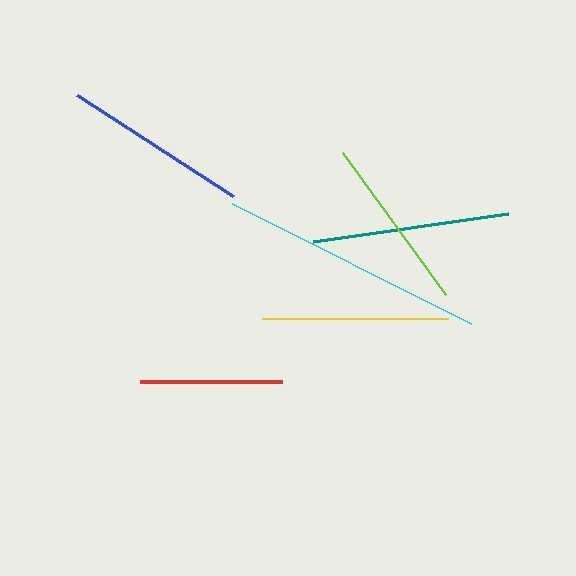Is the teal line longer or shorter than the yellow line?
The teal line is longer than the yellow line.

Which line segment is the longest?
The cyan line is the longest at approximately 268 pixels.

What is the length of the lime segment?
The lime segment is approximately 176 pixels long.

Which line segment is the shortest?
The red line is the shortest at approximately 141 pixels.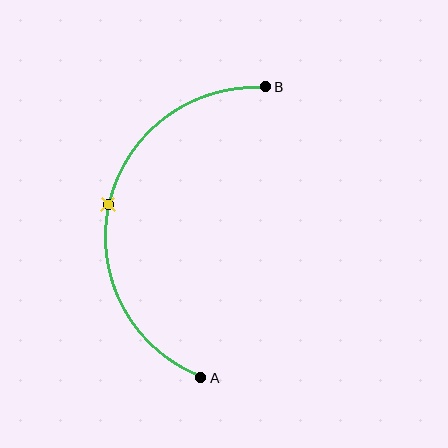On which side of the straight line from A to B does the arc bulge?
The arc bulges to the left of the straight line connecting A and B.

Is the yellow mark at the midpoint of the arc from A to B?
Yes. The yellow mark lies on the arc at equal arc-length from both A and B — it is the arc midpoint.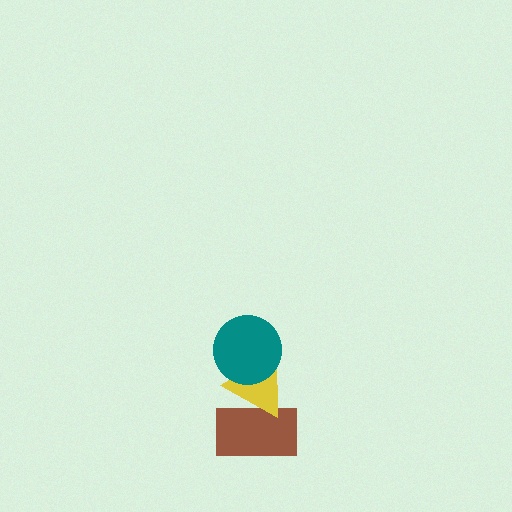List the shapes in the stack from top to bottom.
From top to bottom: the teal circle, the yellow triangle, the brown rectangle.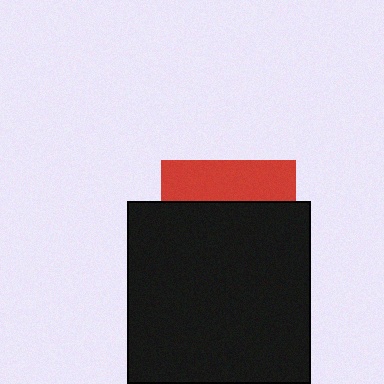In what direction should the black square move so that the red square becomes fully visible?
The black square should move down. That is the shortest direction to clear the overlap and leave the red square fully visible.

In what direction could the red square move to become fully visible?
The red square could move up. That would shift it out from behind the black square entirely.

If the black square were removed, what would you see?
You would see the complete red square.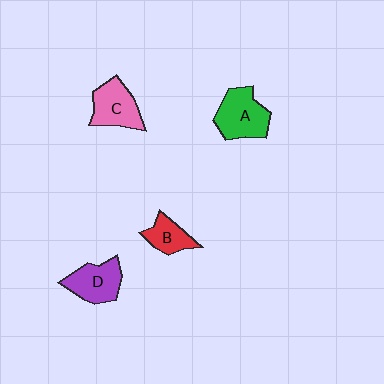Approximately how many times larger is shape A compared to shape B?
Approximately 1.7 times.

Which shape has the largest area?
Shape A (green).